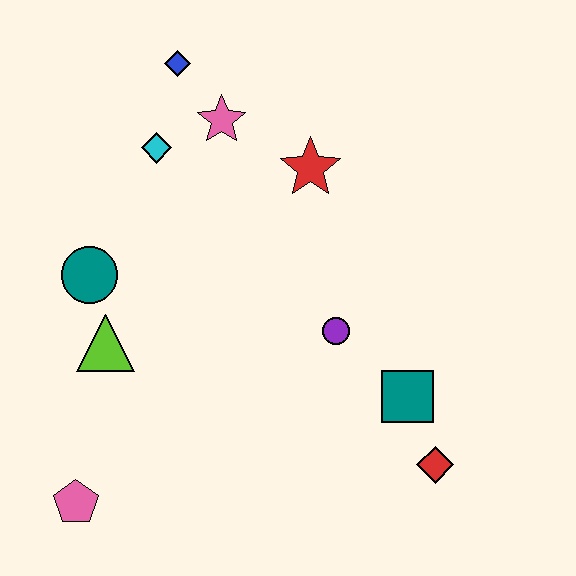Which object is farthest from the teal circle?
The red diamond is farthest from the teal circle.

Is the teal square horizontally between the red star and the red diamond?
Yes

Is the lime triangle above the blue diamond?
No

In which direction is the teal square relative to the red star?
The teal square is below the red star.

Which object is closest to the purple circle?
The teal square is closest to the purple circle.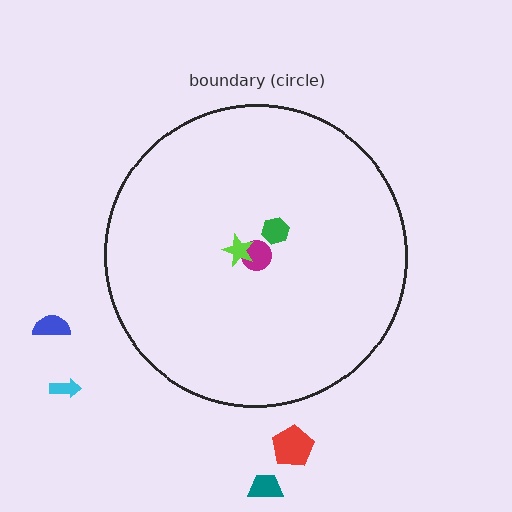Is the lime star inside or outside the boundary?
Inside.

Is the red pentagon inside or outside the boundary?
Outside.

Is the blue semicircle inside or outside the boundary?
Outside.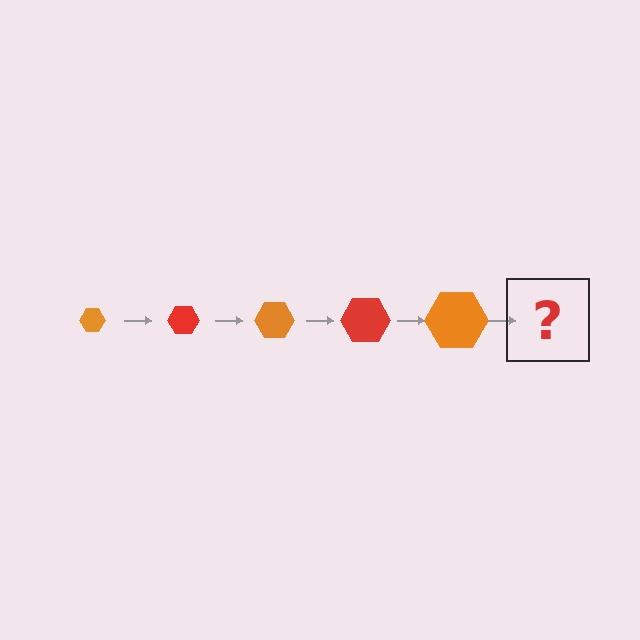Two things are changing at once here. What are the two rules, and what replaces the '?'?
The two rules are that the hexagon grows larger each step and the color cycles through orange and red. The '?' should be a red hexagon, larger than the previous one.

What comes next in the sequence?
The next element should be a red hexagon, larger than the previous one.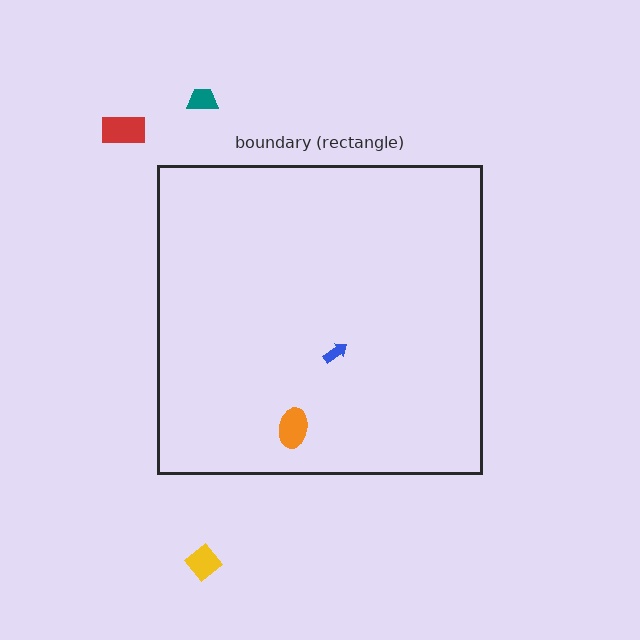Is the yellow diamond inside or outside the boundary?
Outside.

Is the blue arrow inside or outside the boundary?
Inside.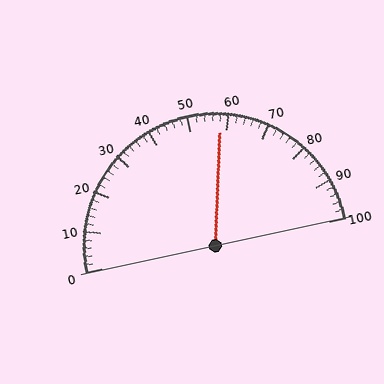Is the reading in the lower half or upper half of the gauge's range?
The reading is in the upper half of the range (0 to 100).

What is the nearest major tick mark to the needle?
The nearest major tick mark is 60.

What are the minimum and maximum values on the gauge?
The gauge ranges from 0 to 100.